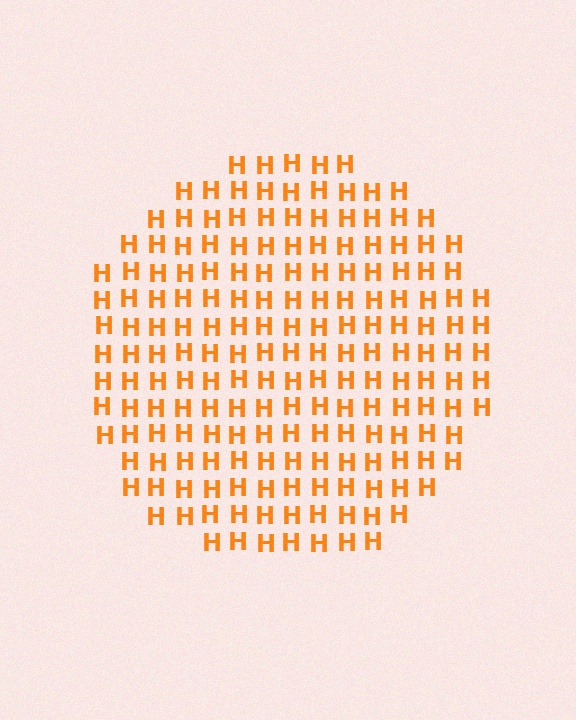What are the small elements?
The small elements are letter H's.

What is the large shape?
The large shape is a circle.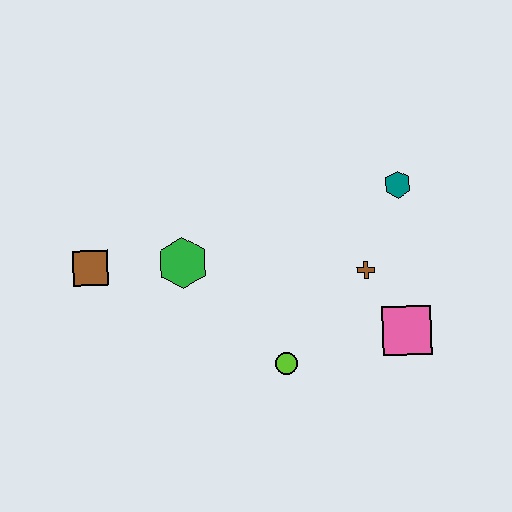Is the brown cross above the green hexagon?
No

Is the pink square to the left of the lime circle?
No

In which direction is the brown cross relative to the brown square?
The brown cross is to the right of the brown square.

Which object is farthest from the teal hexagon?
The brown square is farthest from the teal hexagon.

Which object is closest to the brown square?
The green hexagon is closest to the brown square.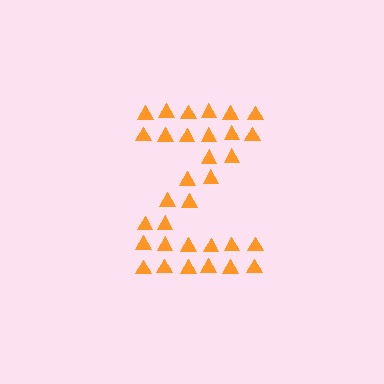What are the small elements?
The small elements are triangles.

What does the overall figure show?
The overall figure shows the letter Z.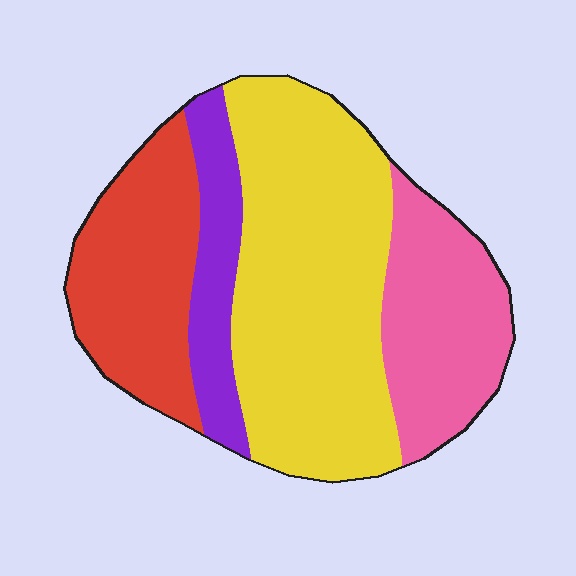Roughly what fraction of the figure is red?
Red covers 22% of the figure.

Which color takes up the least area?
Purple, at roughly 10%.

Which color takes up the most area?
Yellow, at roughly 45%.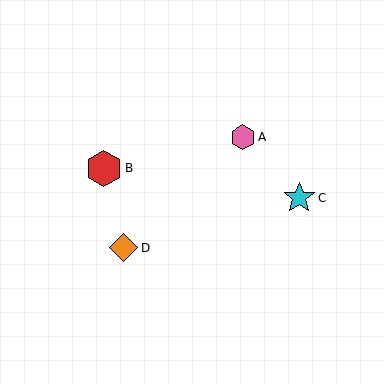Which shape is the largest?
The red hexagon (labeled B) is the largest.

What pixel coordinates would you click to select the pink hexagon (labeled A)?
Click at (243, 137) to select the pink hexagon A.